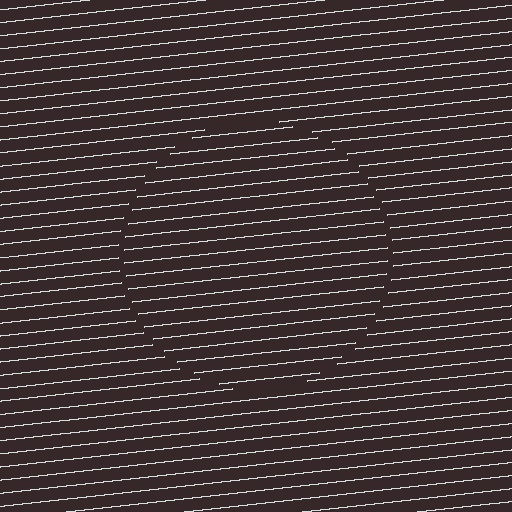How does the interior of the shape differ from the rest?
The interior of the shape contains the same grating, shifted by half a period — the contour is defined by the phase discontinuity where line-ends from the inner and outer gratings abut.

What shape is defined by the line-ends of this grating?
An illusory circle. The interior of the shape contains the same grating, shifted by half a period — the contour is defined by the phase discontinuity where line-ends from the inner and outer gratings abut.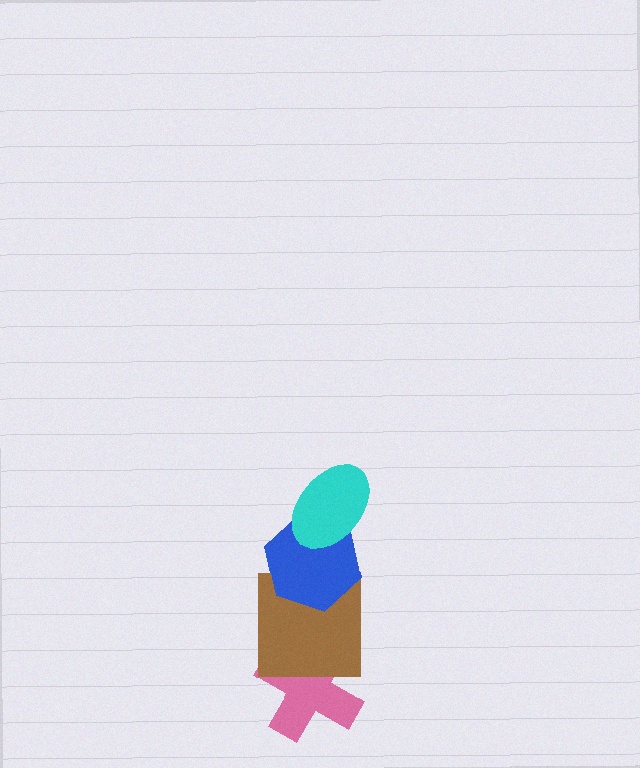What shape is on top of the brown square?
The blue hexagon is on top of the brown square.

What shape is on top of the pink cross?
The brown square is on top of the pink cross.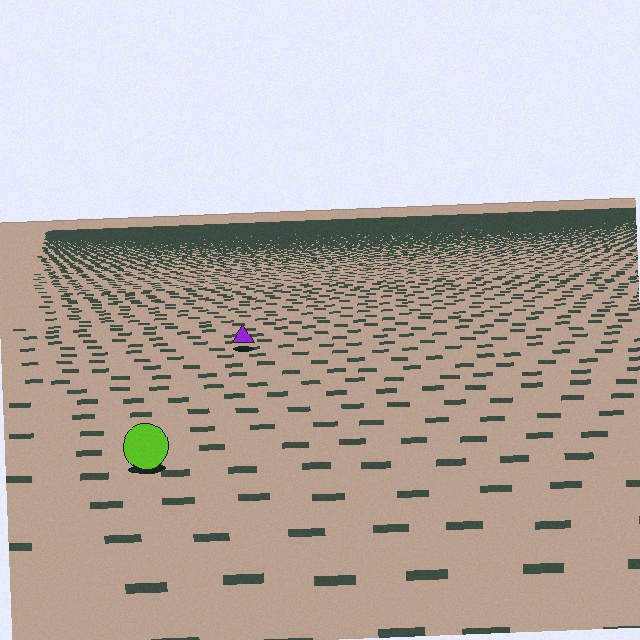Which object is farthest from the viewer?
The purple triangle is farthest from the viewer. It appears smaller and the ground texture around it is denser.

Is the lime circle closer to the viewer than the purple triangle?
Yes. The lime circle is closer — you can tell from the texture gradient: the ground texture is coarser near it.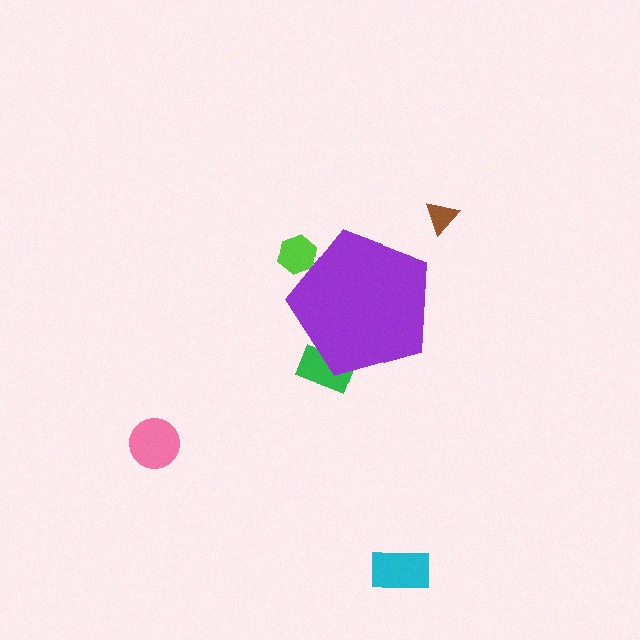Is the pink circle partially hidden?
No, the pink circle is fully visible.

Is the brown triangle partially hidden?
No, the brown triangle is fully visible.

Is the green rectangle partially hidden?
Yes, the green rectangle is partially hidden behind the purple pentagon.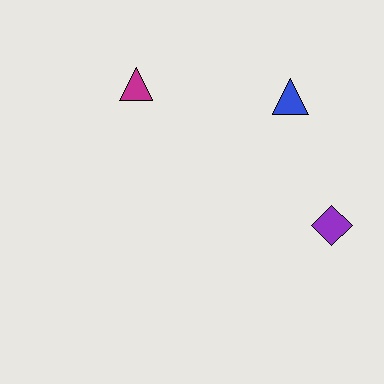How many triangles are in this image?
There are 2 triangles.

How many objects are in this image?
There are 3 objects.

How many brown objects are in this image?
There are no brown objects.